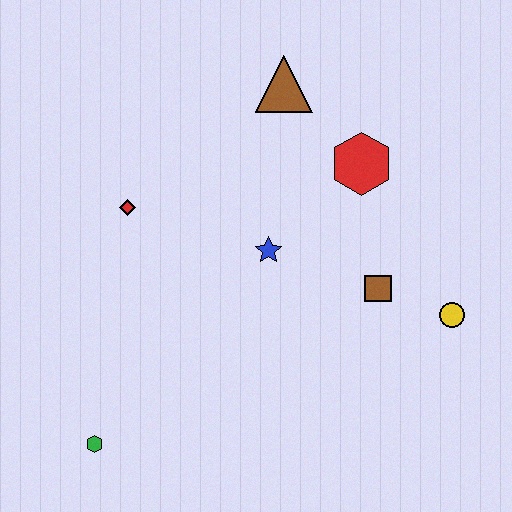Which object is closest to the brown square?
The yellow circle is closest to the brown square.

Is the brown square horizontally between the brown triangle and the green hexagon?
No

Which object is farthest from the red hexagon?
The green hexagon is farthest from the red hexagon.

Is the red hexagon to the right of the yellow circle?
No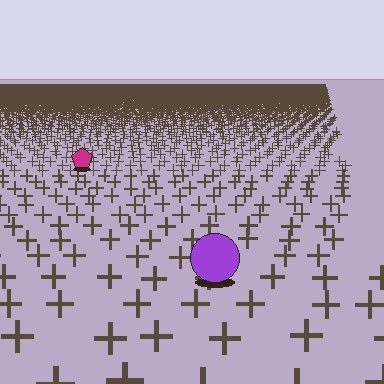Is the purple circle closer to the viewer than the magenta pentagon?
Yes. The purple circle is closer — you can tell from the texture gradient: the ground texture is coarser near it.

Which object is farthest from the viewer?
The magenta pentagon is farthest from the viewer. It appears smaller and the ground texture around it is denser.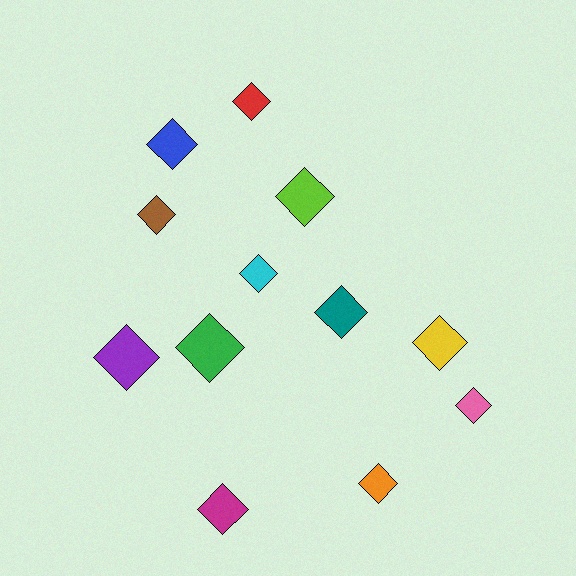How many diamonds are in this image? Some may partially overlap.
There are 12 diamonds.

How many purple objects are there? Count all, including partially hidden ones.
There is 1 purple object.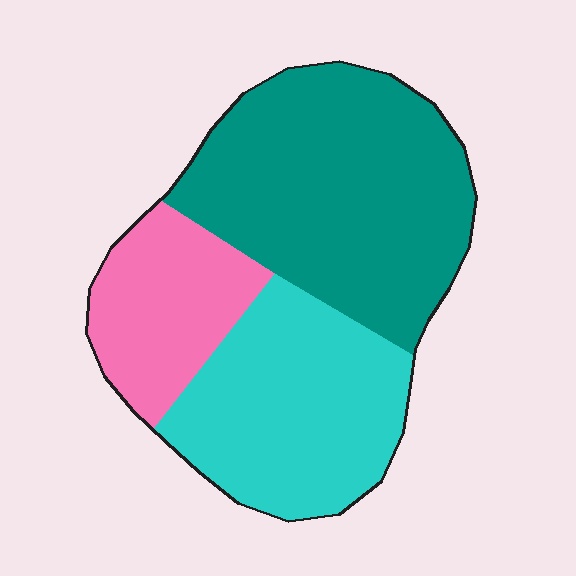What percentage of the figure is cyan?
Cyan covers 33% of the figure.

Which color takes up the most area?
Teal, at roughly 45%.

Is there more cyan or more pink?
Cyan.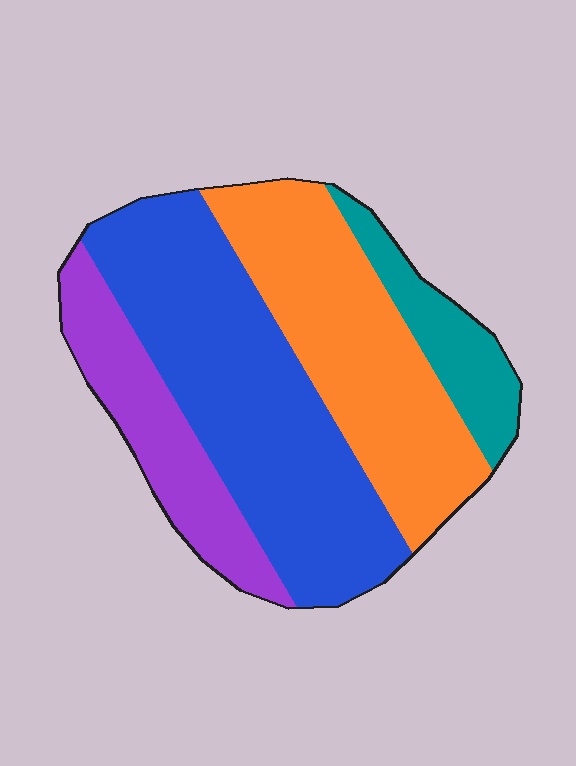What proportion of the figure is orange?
Orange takes up about one third (1/3) of the figure.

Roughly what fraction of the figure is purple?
Purple takes up about one sixth (1/6) of the figure.